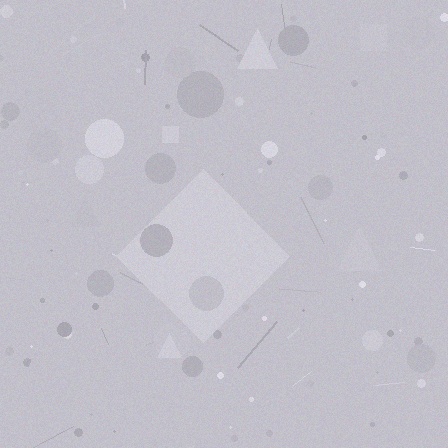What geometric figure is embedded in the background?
A diamond is embedded in the background.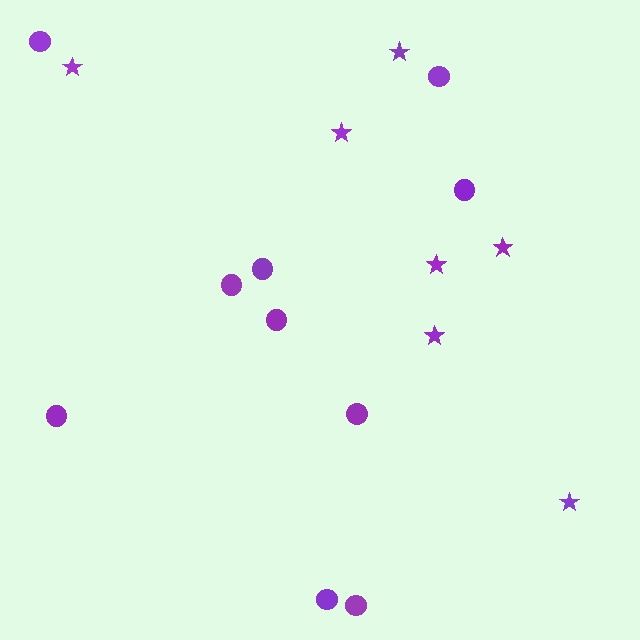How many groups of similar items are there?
There are 2 groups: one group of circles (10) and one group of stars (7).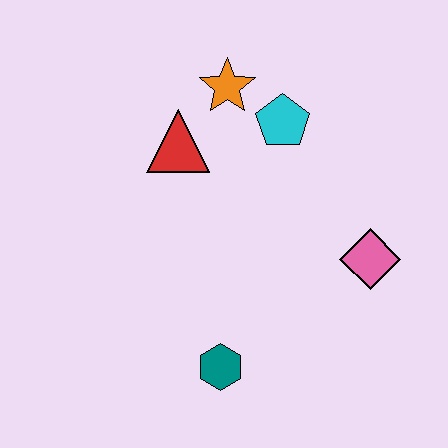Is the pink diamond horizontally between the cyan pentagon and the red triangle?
No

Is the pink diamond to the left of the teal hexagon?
No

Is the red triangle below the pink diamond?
No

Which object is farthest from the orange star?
The teal hexagon is farthest from the orange star.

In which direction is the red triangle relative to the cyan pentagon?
The red triangle is to the left of the cyan pentagon.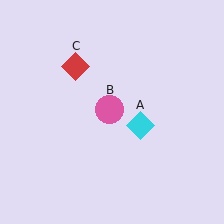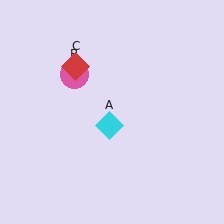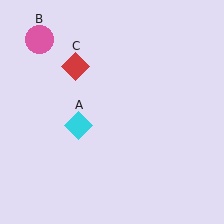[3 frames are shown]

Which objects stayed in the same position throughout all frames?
Red diamond (object C) remained stationary.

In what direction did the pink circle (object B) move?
The pink circle (object B) moved up and to the left.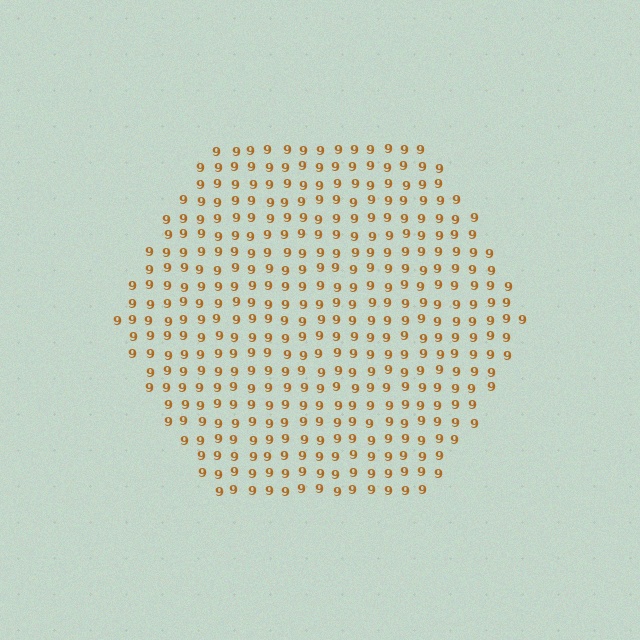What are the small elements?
The small elements are digit 9's.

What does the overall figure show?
The overall figure shows a hexagon.